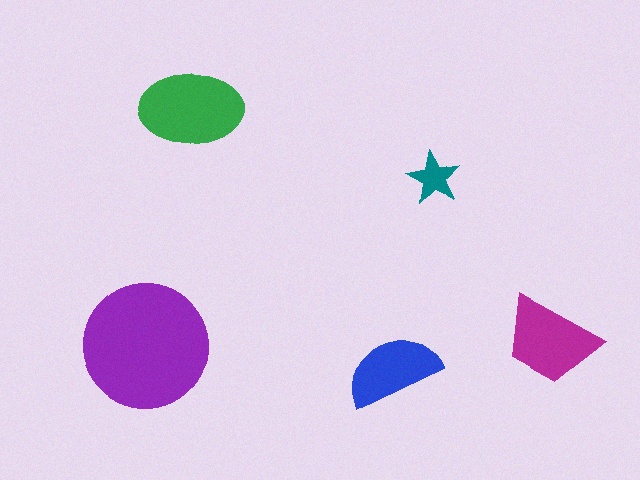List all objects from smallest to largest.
The teal star, the blue semicircle, the magenta trapezoid, the green ellipse, the purple circle.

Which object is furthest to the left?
The purple circle is leftmost.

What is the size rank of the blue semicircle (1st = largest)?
4th.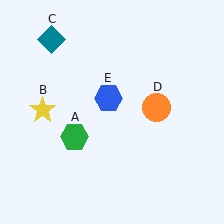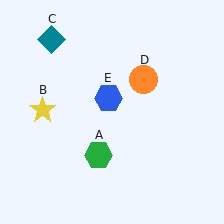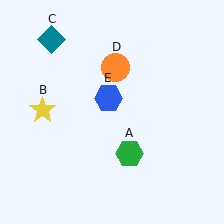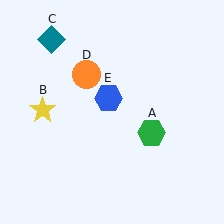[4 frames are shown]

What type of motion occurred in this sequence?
The green hexagon (object A), orange circle (object D) rotated counterclockwise around the center of the scene.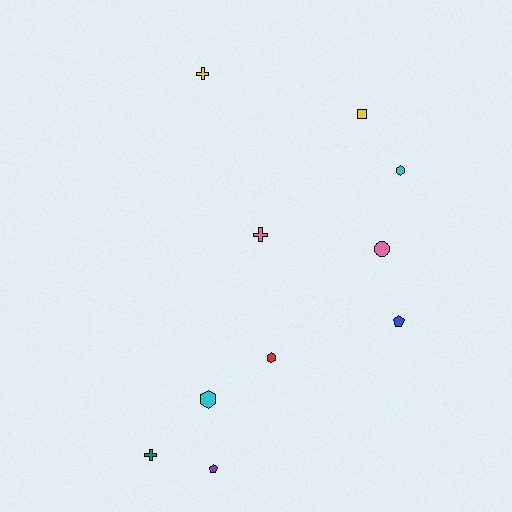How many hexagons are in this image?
There are 3 hexagons.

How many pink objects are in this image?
There are 2 pink objects.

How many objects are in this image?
There are 10 objects.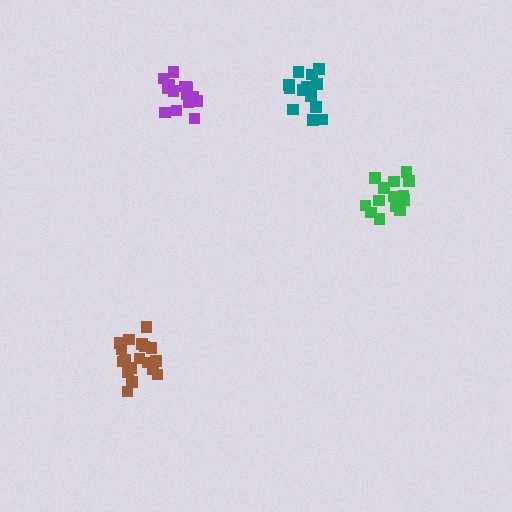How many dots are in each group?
Group 1: 15 dots, Group 2: 16 dots, Group 3: 19 dots, Group 4: 13 dots (63 total).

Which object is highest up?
The teal cluster is topmost.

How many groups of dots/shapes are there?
There are 4 groups.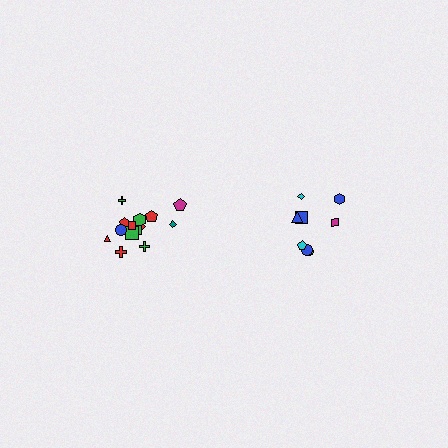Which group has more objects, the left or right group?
The left group.